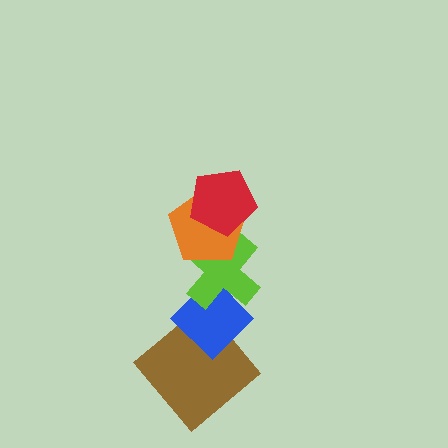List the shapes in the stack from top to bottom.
From top to bottom: the red pentagon, the orange pentagon, the lime cross, the blue diamond, the brown diamond.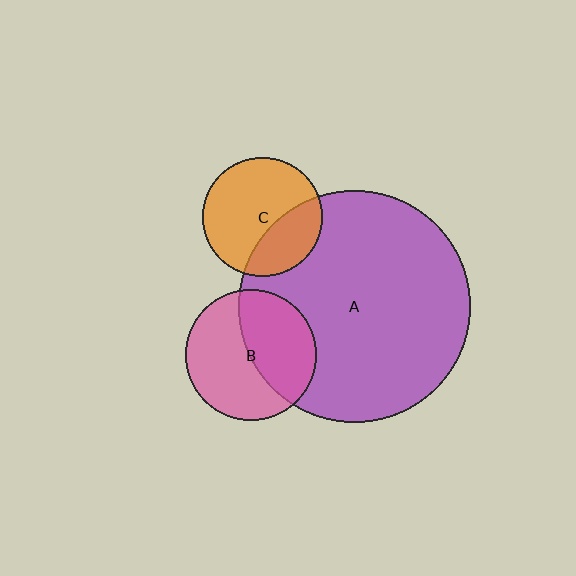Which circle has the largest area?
Circle A (purple).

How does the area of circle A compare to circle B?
Approximately 3.2 times.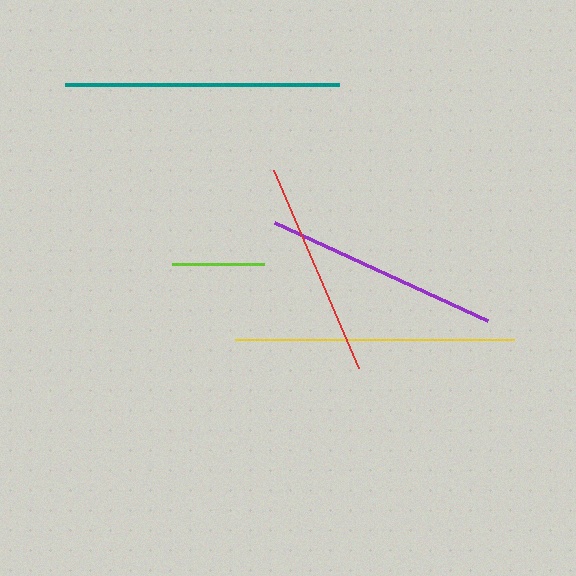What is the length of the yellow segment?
The yellow segment is approximately 279 pixels long.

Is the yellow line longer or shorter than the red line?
The yellow line is longer than the red line.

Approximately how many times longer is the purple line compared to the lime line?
The purple line is approximately 2.6 times the length of the lime line.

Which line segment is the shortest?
The lime line is the shortest at approximately 91 pixels.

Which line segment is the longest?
The yellow line is the longest at approximately 279 pixels.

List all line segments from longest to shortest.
From longest to shortest: yellow, teal, purple, red, lime.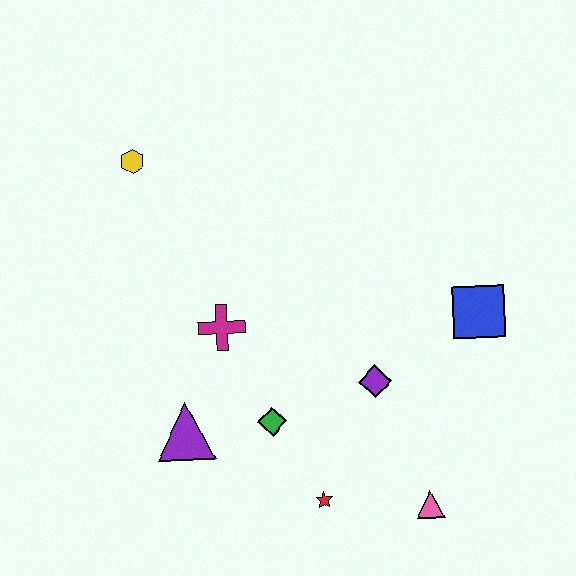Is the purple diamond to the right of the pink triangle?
No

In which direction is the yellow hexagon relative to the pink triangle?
The yellow hexagon is above the pink triangle.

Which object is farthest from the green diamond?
The yellow hexagon is farthest from the green diamond.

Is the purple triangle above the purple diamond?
No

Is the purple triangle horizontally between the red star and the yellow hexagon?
Yes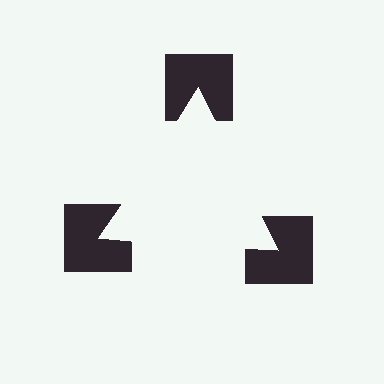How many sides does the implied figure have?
3 sides.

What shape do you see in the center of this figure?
An illusory triangle — its edges are inferred from the aligned wedge cuts in the notched squares, not physically drawn.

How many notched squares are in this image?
There are 3 — one at each vertex of the illusory triangle.